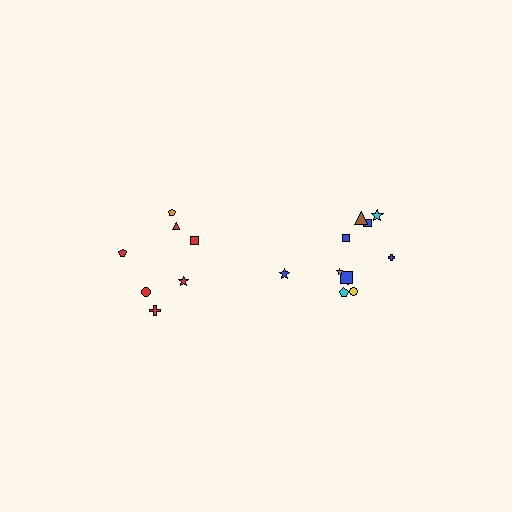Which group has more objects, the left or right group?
The right group.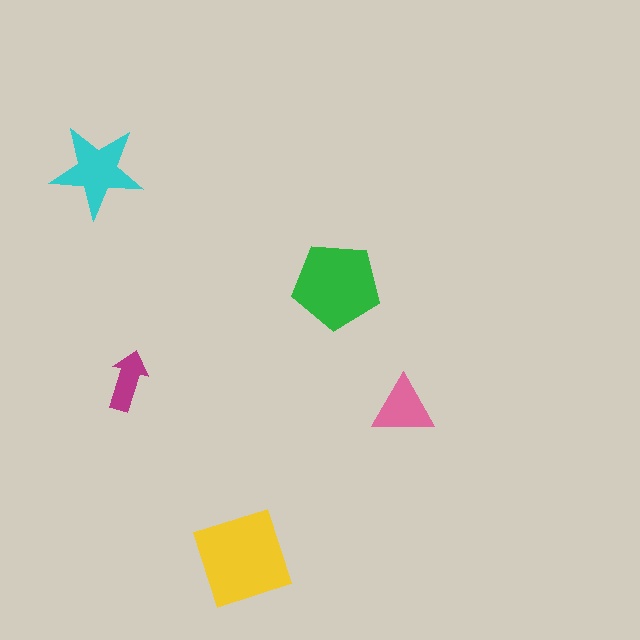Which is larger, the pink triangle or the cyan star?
The cyan star.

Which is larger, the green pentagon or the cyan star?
The green pentagon.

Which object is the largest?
The yellow square.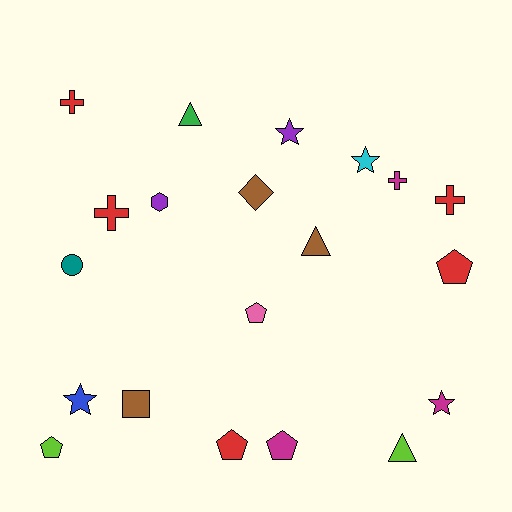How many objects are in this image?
There are 20 objects.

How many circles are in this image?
There is 1 circle.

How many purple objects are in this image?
There are 2 purple objects.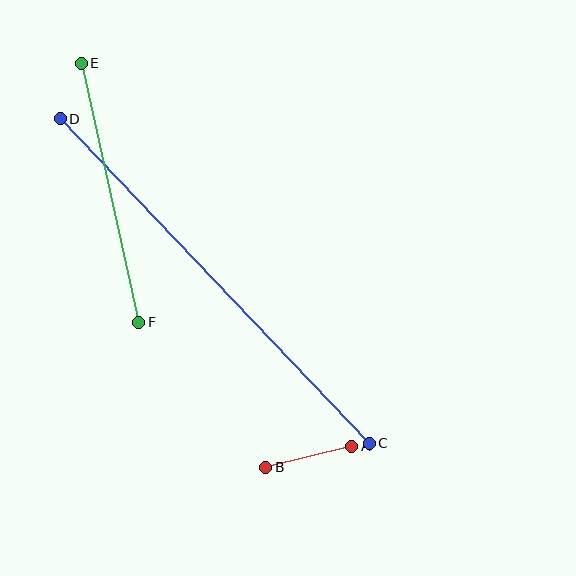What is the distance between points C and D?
The distance is approximately 448 pixels.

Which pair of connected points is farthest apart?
Points C and D are farthest apart.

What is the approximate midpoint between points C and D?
The midpoint is at approximately (215, 281) pixels.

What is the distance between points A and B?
The distance is approximately 89 pixels.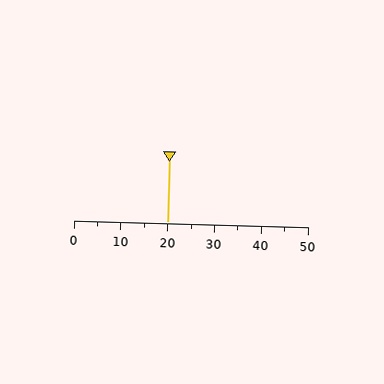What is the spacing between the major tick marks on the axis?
The major ticks are spaced 10 apart.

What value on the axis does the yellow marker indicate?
The marker indicates approximately 20.